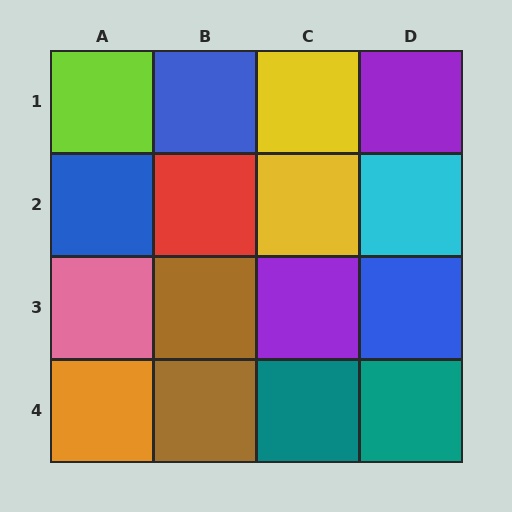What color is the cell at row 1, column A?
Lime.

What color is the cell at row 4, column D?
Teal.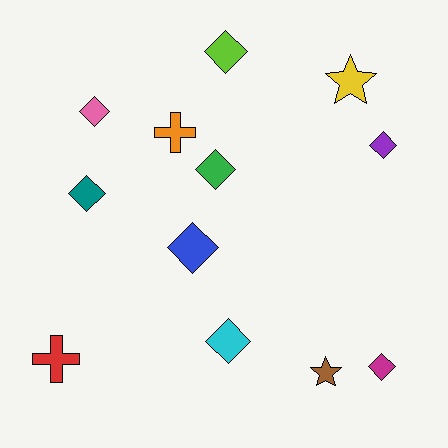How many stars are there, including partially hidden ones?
There are 2 stars.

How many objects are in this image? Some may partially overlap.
There are 12 objects.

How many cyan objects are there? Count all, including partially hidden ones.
There is 1 cyan object.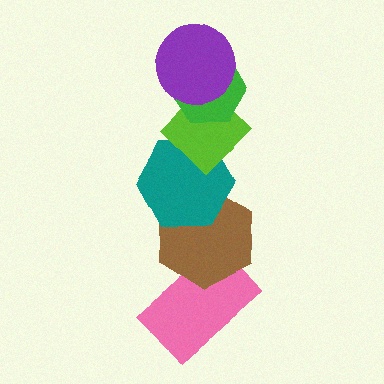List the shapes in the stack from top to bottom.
From top to bottom: the purple circle, the green hexagon, the lime diamond, the teal hexagon, the brown hexagon, the pink rectangle.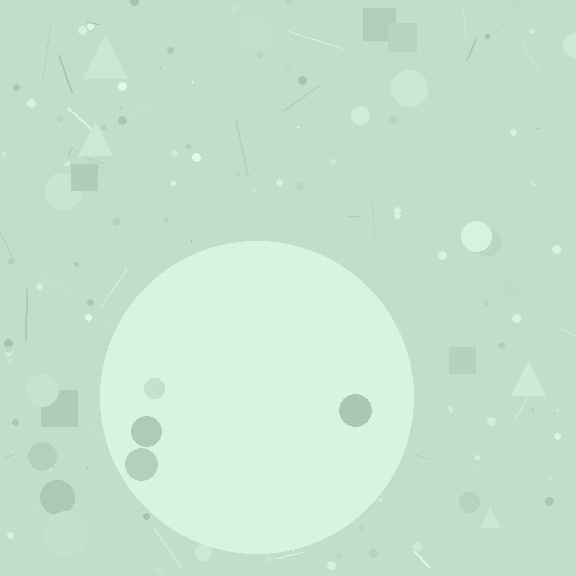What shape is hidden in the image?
A circle is hidden in the image.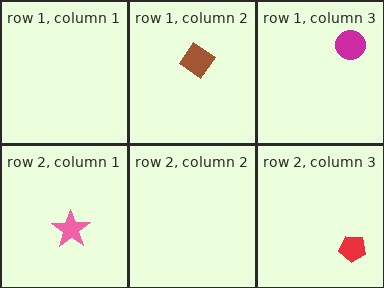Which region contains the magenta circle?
The row 1, column 3 region.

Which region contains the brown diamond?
The row 1, column 2 region.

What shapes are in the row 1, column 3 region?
The magenta circle.